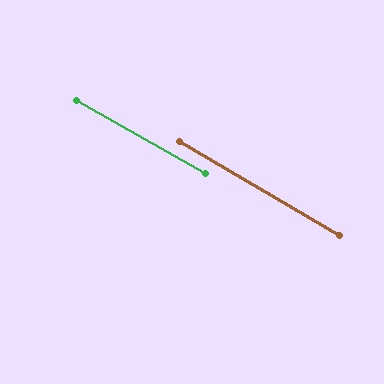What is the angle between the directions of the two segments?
Approximately 1 degree.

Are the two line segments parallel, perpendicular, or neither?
Parallel — their directions differ by only 1.1°.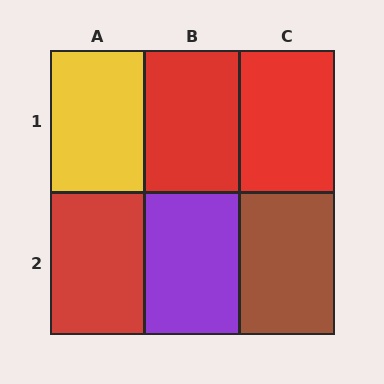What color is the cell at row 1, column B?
Red.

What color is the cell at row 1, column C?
Red.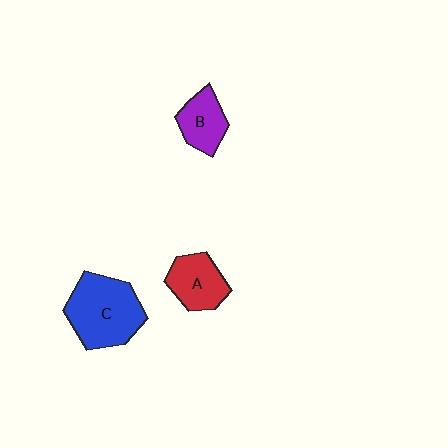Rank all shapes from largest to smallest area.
From largest to smallest: C (blue), A (red), B (purple).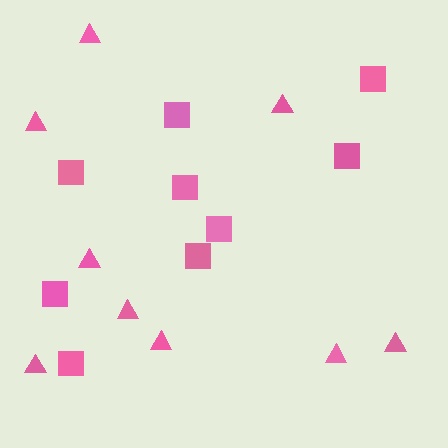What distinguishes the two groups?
There are 2 groups: one group of squares (9) and one group of triangles (9).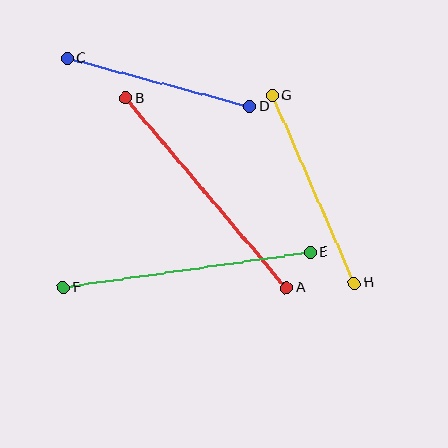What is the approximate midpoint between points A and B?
The midpoint is at approximately (206, 193) pixels.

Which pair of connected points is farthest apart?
Points E and F are farthest apart.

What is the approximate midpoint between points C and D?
The midpoint is at approximately (158, 82) pixels.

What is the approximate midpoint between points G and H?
The midpoint is at approximately (313, 189) pixels.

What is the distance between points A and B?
The distance is approximately 249 pixels.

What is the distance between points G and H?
The distance is approximately 205 pixels.